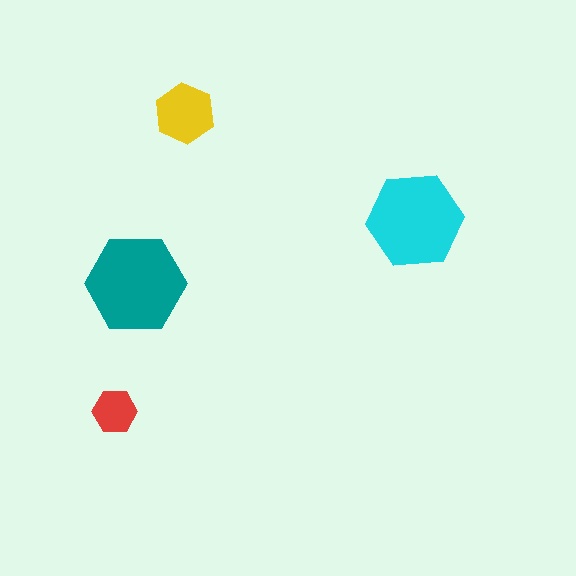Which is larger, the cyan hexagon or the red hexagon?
The cyan one.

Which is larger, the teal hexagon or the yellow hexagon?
The teal one.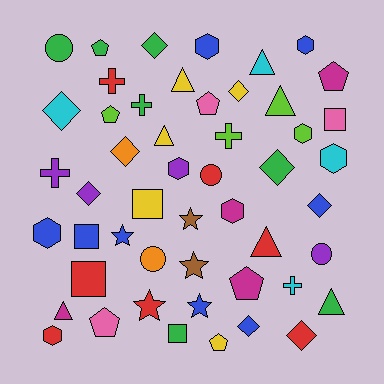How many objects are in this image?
There are 50 objects.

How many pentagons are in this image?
There are 7 pentagons.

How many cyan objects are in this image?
There are 4 cyan objects.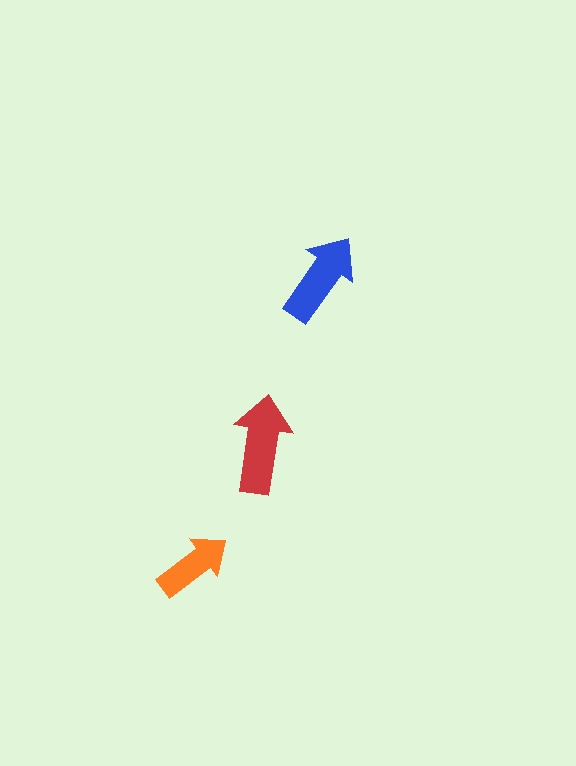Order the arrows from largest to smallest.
the red one, the blue one, the orange one.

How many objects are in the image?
There are 3 objects in the image.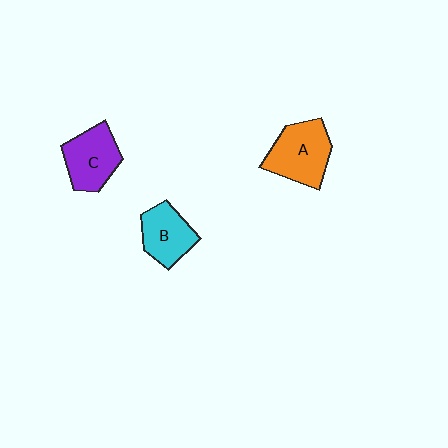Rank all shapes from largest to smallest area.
From largest to smallest: A (orange), C (purple), B (cyan).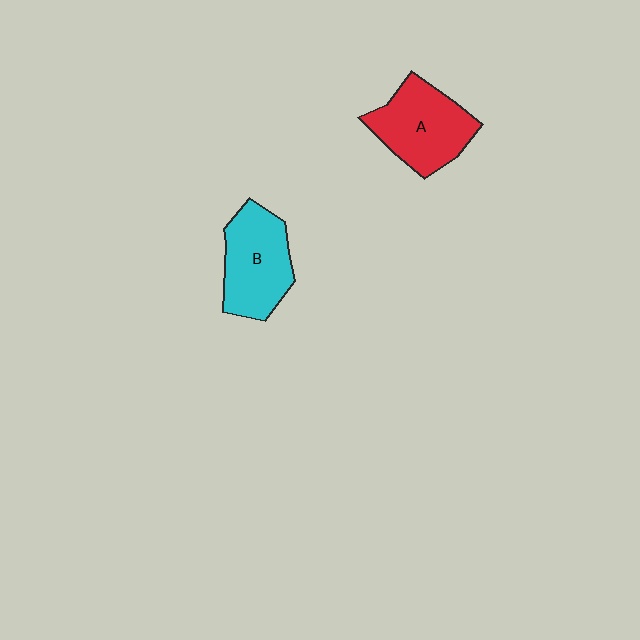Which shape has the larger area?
Shape A (red).